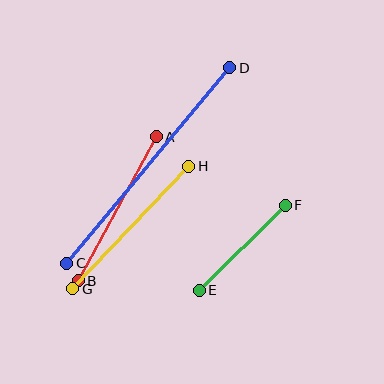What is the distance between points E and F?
The distance is approximately 121 pixels.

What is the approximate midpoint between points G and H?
The midpoint is at approximately (131, 227) pixels.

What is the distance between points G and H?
The distance is approximately 169 pixels.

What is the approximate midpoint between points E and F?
The midpoint is at approximately (242, 248) pixels.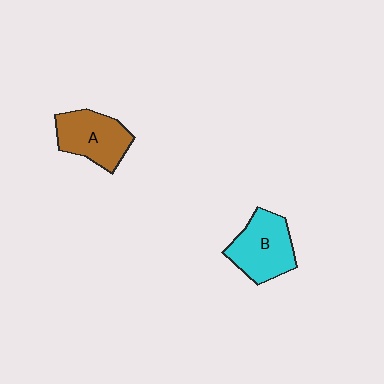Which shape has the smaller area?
Shape A (brown).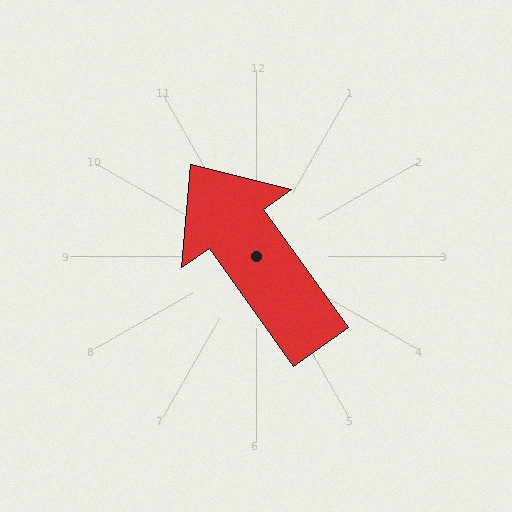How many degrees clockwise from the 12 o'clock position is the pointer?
Approximately 324 degrees.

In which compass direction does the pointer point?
Northwest.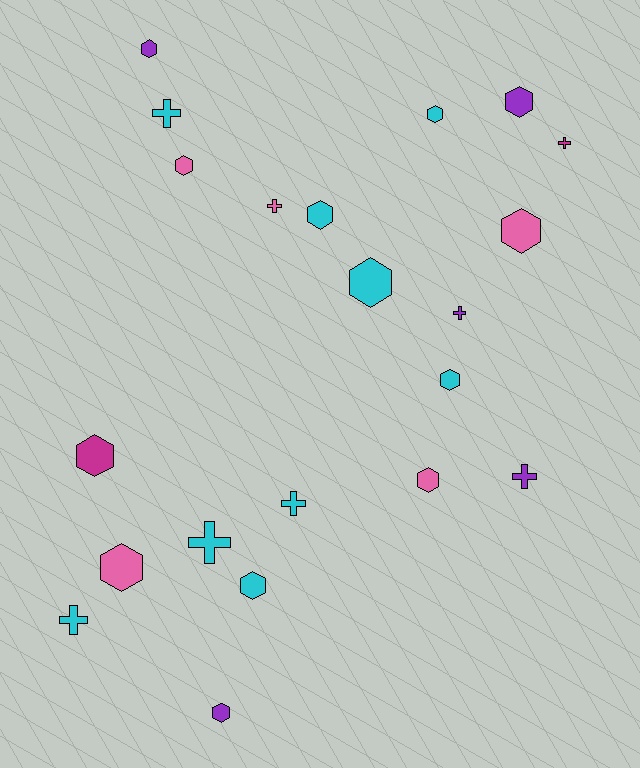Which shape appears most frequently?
Hexagon, with 13 objects.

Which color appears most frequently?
Cyan, with 9 objects.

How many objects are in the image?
There are 21 objects.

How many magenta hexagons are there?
There is 1 magenta hexagon.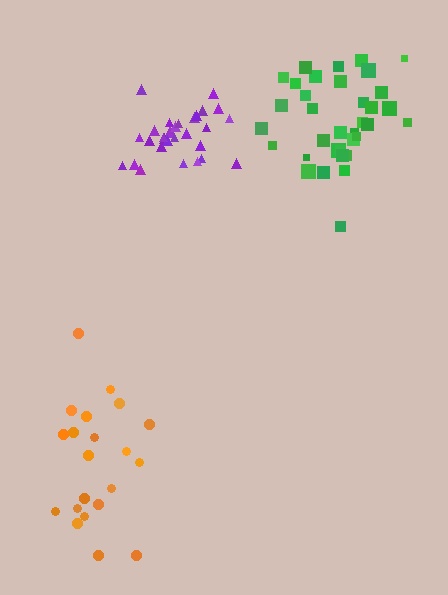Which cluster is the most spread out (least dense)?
Orange.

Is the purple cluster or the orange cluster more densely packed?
Purple.